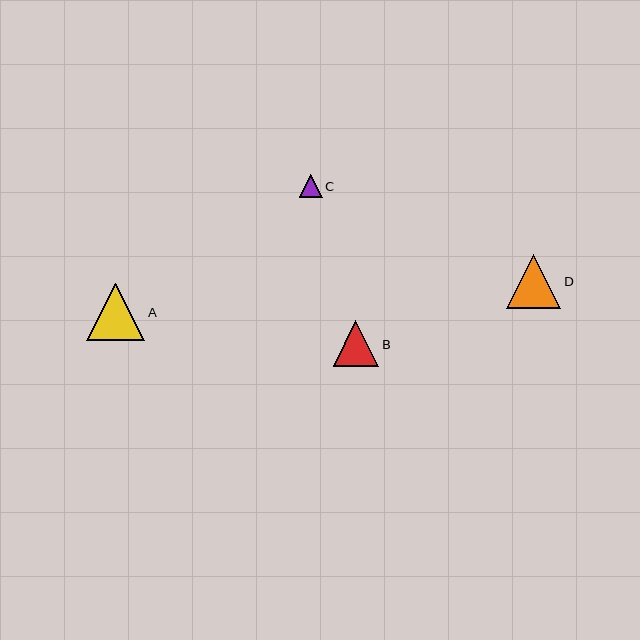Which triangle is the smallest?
Triangle C is the smallest with a size of approximately 23 pixels.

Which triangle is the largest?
Triangle A is the largest with a size of approximately 58 pixels.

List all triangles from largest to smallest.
From largest to smallest: A, D, B, C.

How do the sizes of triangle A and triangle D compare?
Triangle A and triangle D are approximately the same size.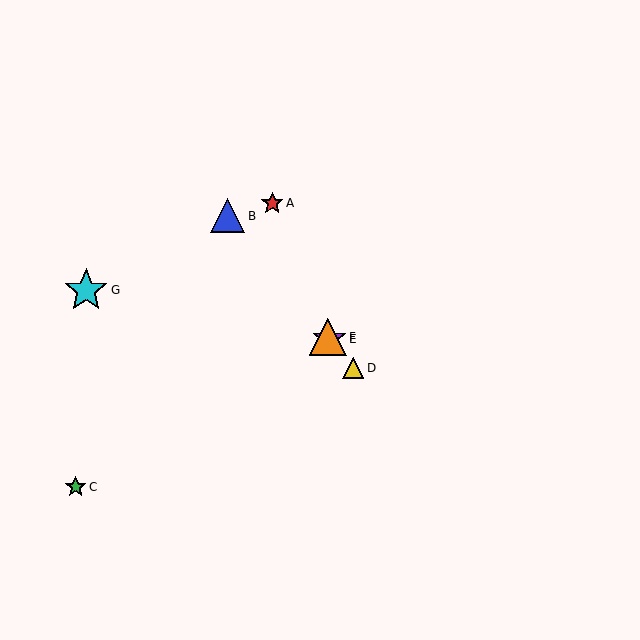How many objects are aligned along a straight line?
4 objects (B, D, E, F) are aligned along a straight line.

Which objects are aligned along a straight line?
Objects B, D, E, F are aligned along a straight line.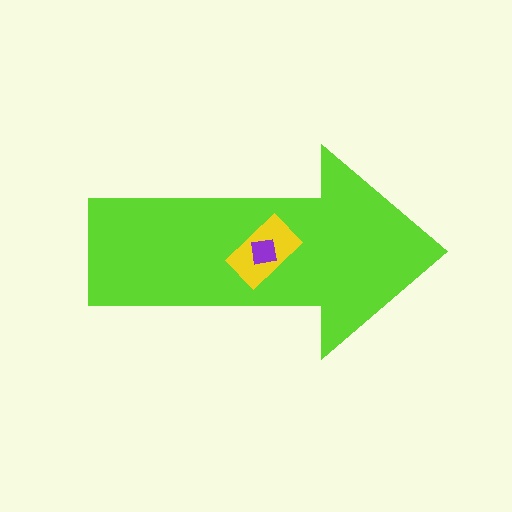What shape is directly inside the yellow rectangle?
The purple square.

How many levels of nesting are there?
3.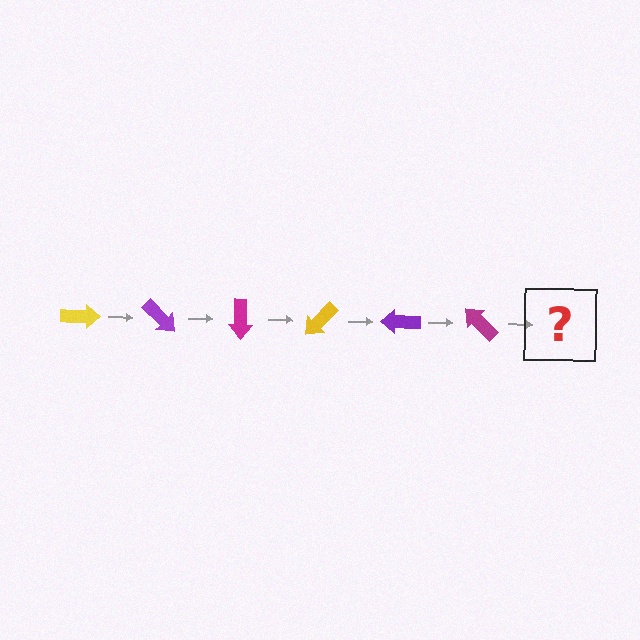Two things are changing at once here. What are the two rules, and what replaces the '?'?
The two rules are that it rotates 45 degrees each step and the color cycles through yellow, purple, and magenta. The '?' should be a yellow arrow, rotated 270 degrees from the start.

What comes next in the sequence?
The next element should be a yellow arrow, rotated 270 degrees from the start.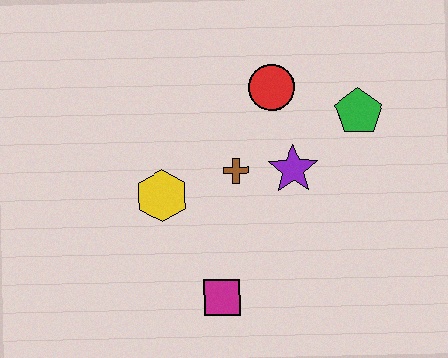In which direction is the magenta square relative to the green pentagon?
The magenta square is below the green pentagon.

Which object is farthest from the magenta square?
The green pentagon is farthest from the magenta square.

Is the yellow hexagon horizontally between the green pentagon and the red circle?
No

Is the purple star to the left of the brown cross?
No